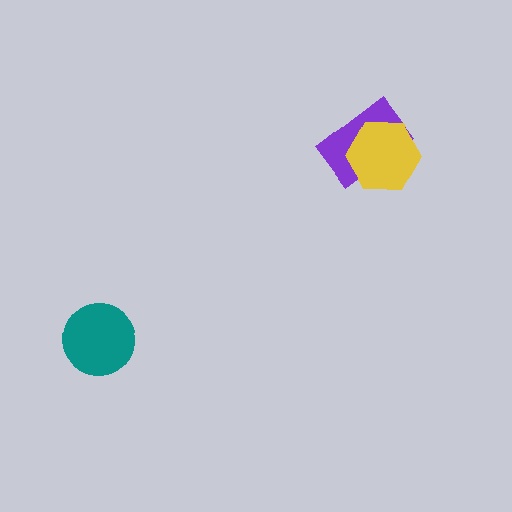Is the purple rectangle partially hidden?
Yes, it is partially covered by another shape.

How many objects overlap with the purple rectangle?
1 object overlaps with the purple rectangle.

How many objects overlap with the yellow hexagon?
1 object overlaps with the yellow hexagon.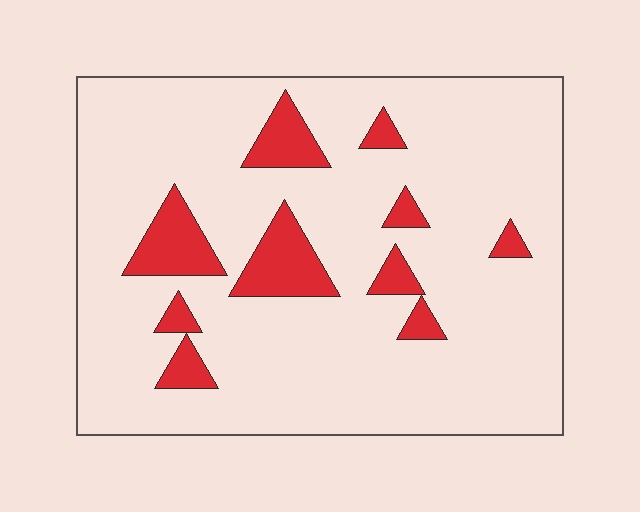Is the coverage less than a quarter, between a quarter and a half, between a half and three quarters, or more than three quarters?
Less than a quarter.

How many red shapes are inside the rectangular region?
10.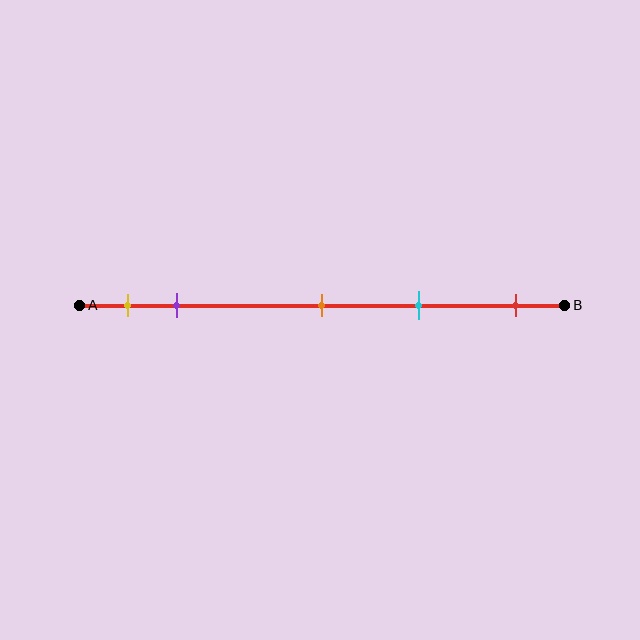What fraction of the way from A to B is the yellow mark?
The yellow mark is approximately 10% (0.1) of the way from A to B.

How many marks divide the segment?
There are 5 marks dividing the segment.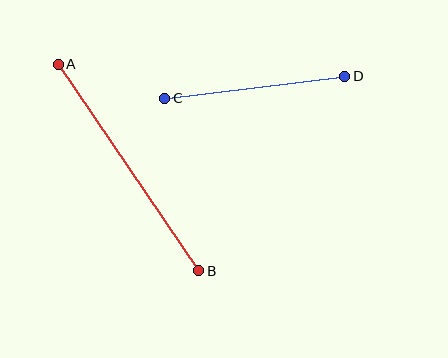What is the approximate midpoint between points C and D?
The midpoint is at approximately (255, 87) pixels.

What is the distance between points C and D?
The distance is approximately 181 pixels.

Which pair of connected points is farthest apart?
Points A and B are farthest apart.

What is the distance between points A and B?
The distance is approximately 250 pixels.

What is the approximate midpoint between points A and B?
The midpoint is at approximately (128, 168) pixels.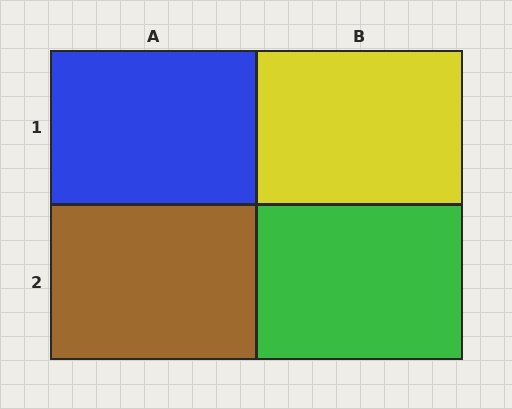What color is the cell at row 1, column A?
Blue.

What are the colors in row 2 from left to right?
Brown, green.